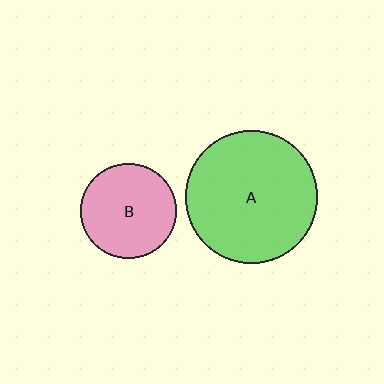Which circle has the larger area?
Circle A (green).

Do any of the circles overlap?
No, none of the circles overlap.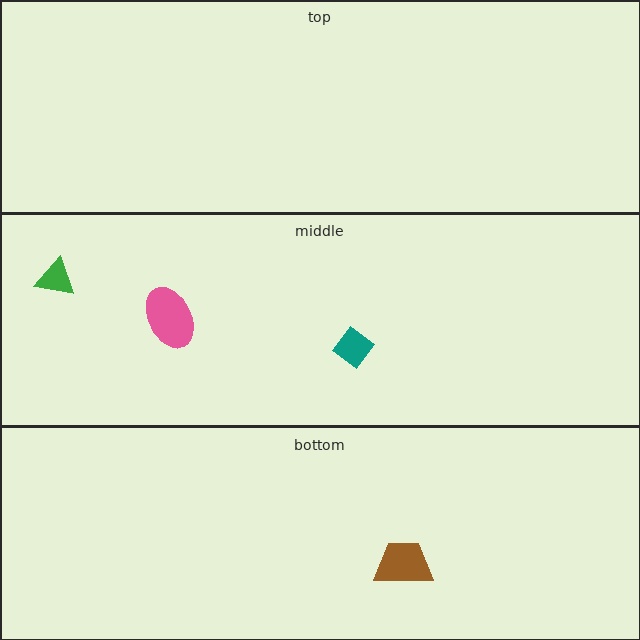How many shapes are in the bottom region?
1.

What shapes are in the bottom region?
The brown trapezoid.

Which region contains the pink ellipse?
The middle region.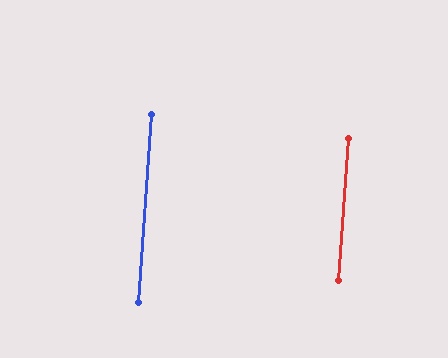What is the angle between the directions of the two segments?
Approximately 0 degrees.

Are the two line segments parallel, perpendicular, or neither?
Parallel — their directions differ by only 0.2°.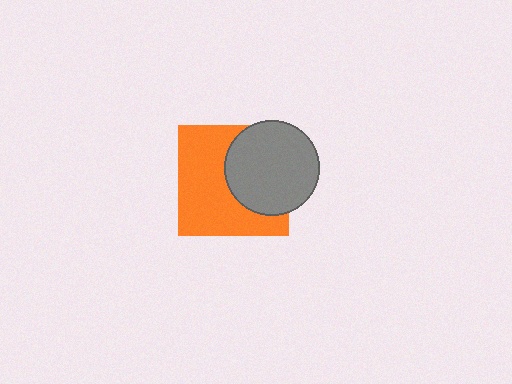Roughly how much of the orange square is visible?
About half of it is visible (roughly 59%).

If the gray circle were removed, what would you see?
You would see the complete orange square.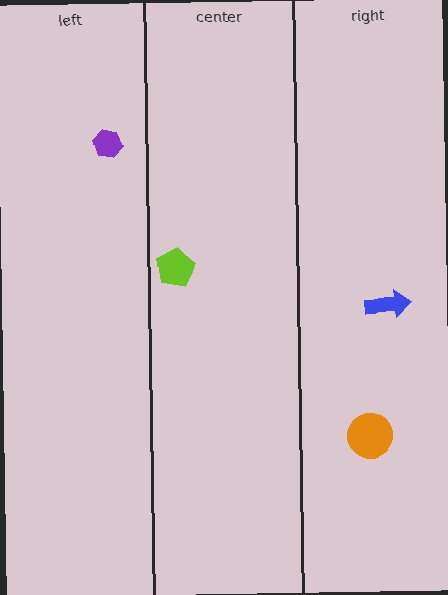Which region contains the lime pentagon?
The center region.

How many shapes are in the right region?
2.